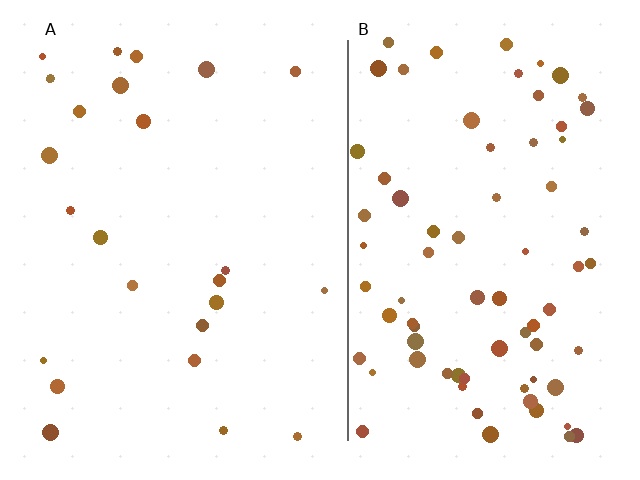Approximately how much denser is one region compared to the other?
Approximately 3.0× — region B over region A.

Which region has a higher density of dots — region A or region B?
B (the right).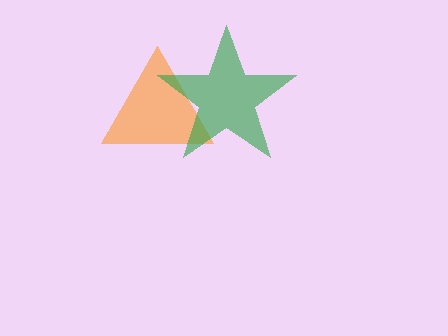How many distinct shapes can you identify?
There are 2 distinct shapes: an orange triangle, a green star.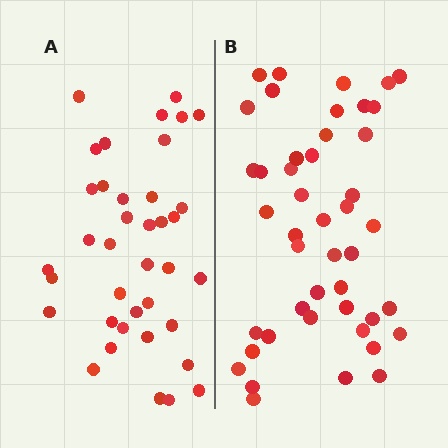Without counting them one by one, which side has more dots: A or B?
Region B (the right region) has more dots.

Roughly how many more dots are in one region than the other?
Region B has roughly 8 or so more dots than region A.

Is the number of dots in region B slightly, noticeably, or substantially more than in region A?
Region B has only slightly more — the two regions are fairly close. The ratio is roughly 1.2 to 1.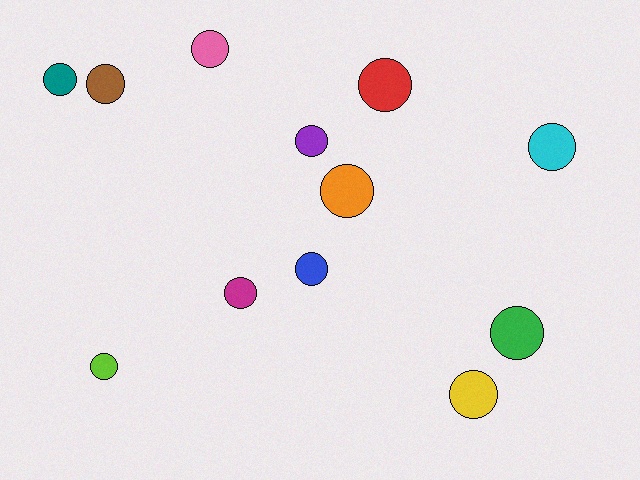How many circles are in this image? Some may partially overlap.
There are 12 circles.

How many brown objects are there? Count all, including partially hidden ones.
There is 1 brown object.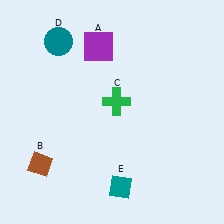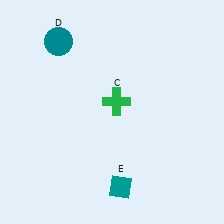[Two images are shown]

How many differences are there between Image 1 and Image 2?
There are 2 differences between the two images.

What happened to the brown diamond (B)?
The brown diamond (B) was removed in Image 2. It was in the bottom-left area of Image 1.